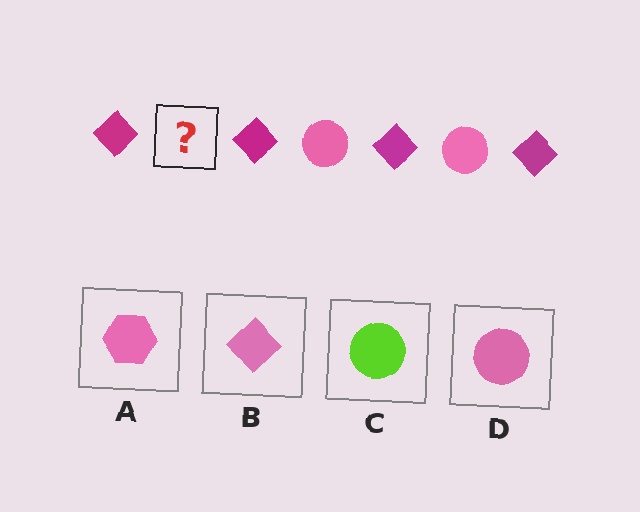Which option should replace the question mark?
Option D.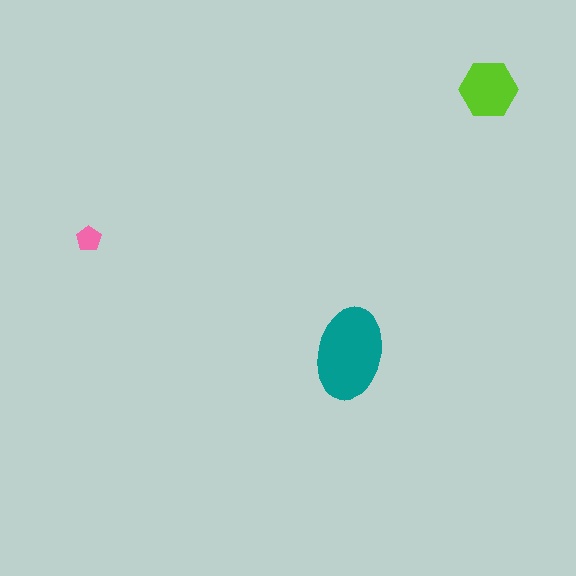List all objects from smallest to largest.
The pink pentagon, the lime hexagon, the teal ellipse.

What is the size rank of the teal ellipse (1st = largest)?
1st.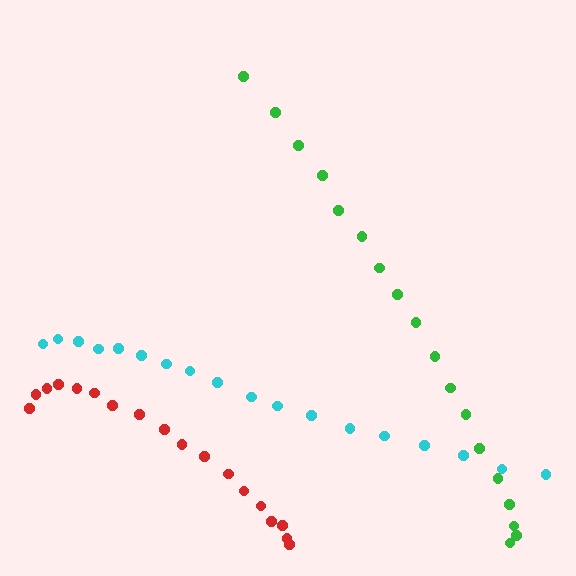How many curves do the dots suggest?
There are 3 distinct paths.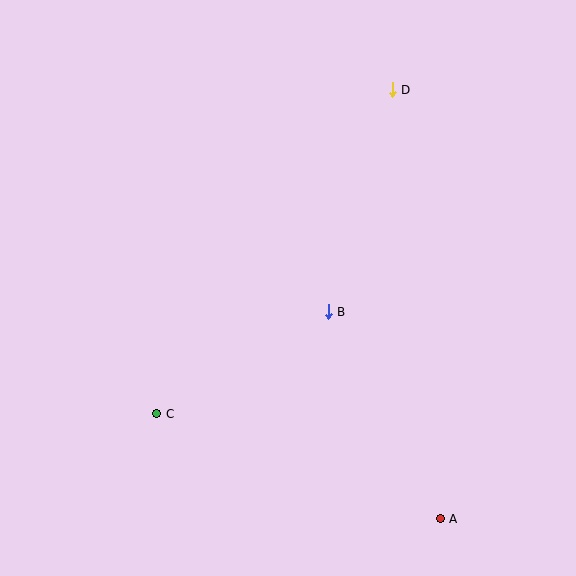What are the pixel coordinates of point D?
Point D is at (392, 90).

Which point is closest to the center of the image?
Point B at (328, 312) is closest to the center.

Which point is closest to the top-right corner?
Point D is closest to the top-right corner.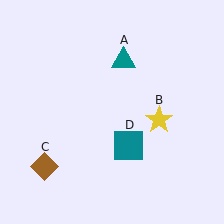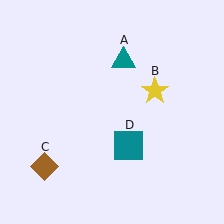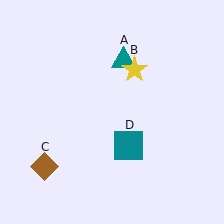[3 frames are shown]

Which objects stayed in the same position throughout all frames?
Teal triangle (object A) and brown diamond (object C) and teal square (object D) remained stationary.